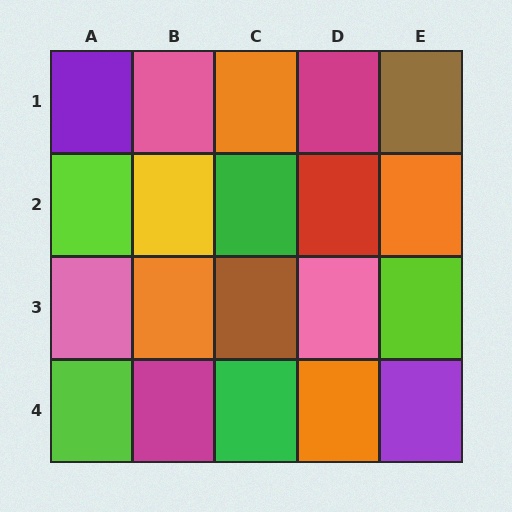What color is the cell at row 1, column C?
Orange.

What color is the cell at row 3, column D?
Pink.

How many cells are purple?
2 cells are purple.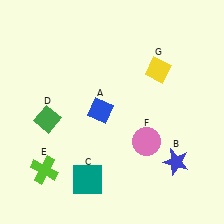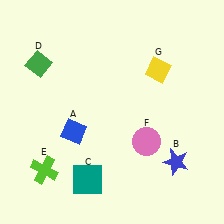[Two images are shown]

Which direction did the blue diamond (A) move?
The blue diamond (A) moved left.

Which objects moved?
The objects that moved are: the blue diamond (A), the green diamond (D).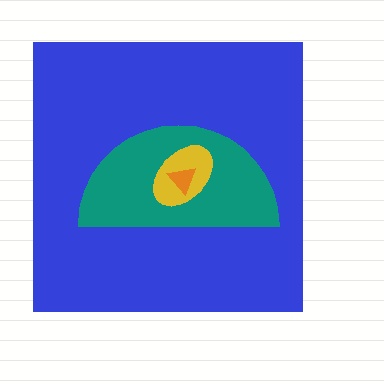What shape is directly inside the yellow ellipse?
The orange triangle.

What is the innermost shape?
The orange triangle.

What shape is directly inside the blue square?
The teal semicircle.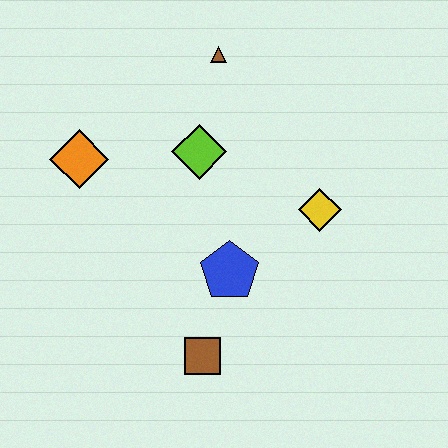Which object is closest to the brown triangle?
The lime diamond is closest to the brown triangle.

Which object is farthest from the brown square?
The brown triangle is farthest from the brown square.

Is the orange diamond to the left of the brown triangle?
Yes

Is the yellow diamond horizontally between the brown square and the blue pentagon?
No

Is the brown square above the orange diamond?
No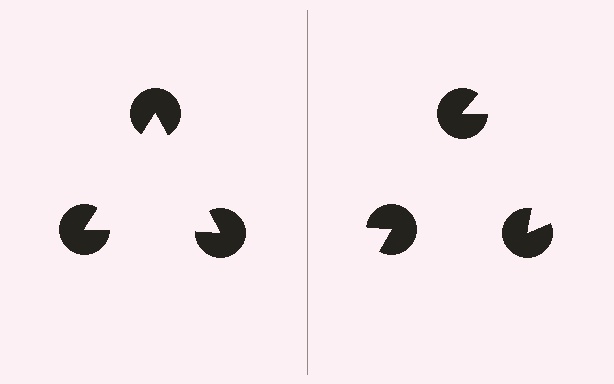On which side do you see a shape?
An illusory triangle appears on the left side. On the right side the wedge cuts are rotated, so no coherent shape forms.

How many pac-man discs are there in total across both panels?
6 — 3 on each side.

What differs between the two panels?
The pac-man discs are positioned identically on both sides; only the wedge orientations differ. On the left they align to a triangle; on the right they are misaligned.